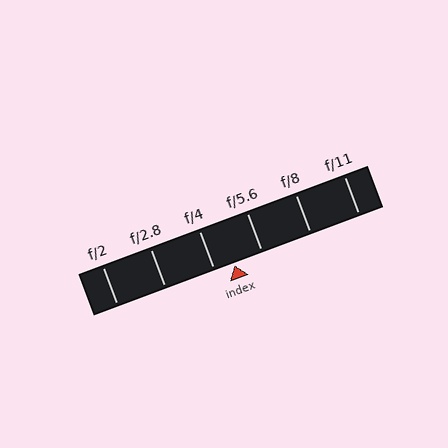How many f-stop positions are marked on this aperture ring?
There are 6 f-stop positions marked.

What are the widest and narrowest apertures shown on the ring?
The widest aperture shown is f/2 and the narrowest is f/11.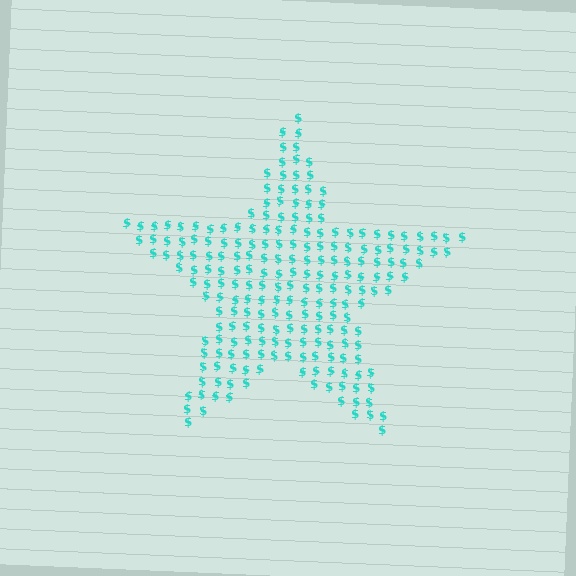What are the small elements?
The small elements are dollar signs.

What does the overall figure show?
The overall figure shows a star.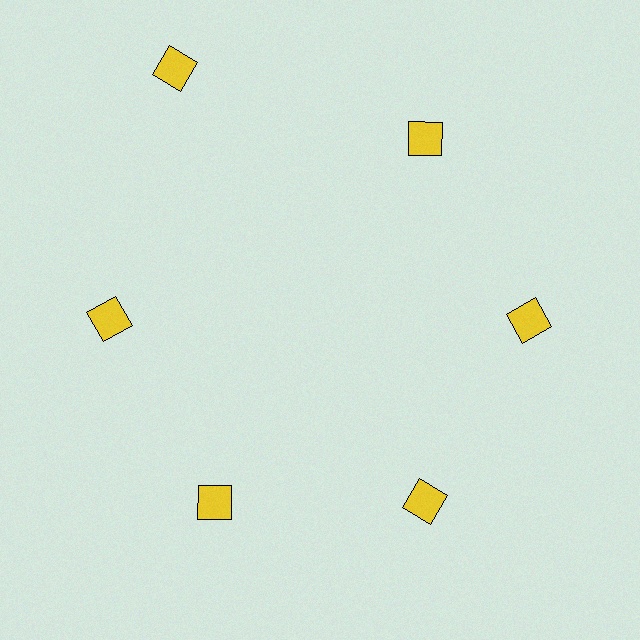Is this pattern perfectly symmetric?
No. The 6 yellow squares are arranged in a ring, but one element near the 11 o'clock position is pushed outward from the center, breaking the 6-fold rotational symmetry.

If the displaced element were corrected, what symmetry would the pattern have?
It would have 6-fold rotational symmetry — the pattern would map onto itself every 60 degrees.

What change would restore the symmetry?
The symmetry would be restored by moving it inward, back onto the ring so that all 6 squares sit at equal angles and equal distance from the center.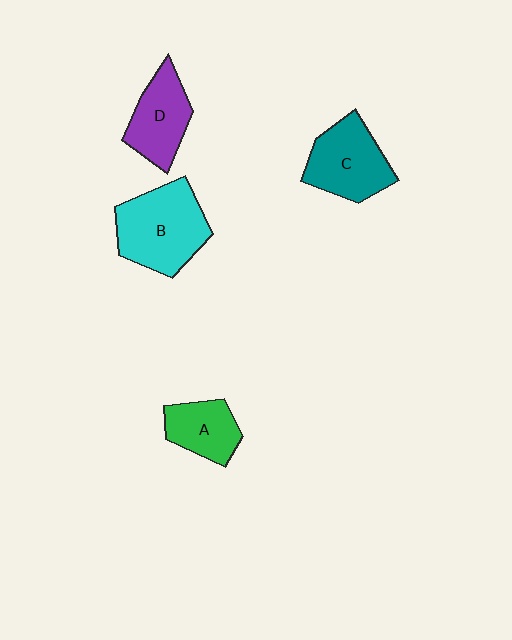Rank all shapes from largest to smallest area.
From largest to smallest: B (cyan), C (teal), D (purple), A (green).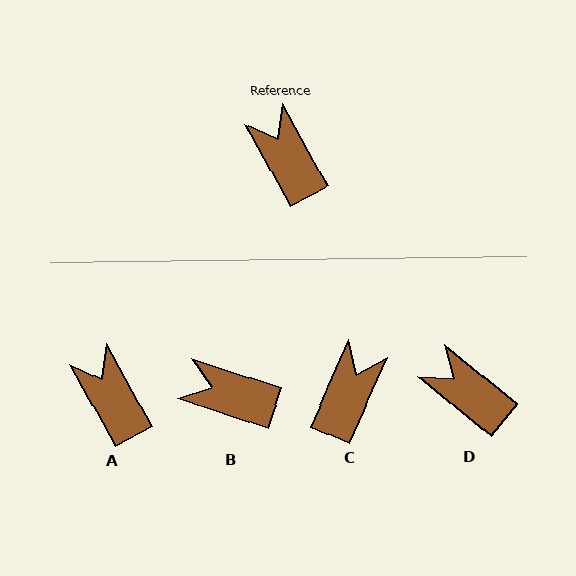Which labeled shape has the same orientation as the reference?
A.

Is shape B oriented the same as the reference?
No, it is off by about 43 degrees.